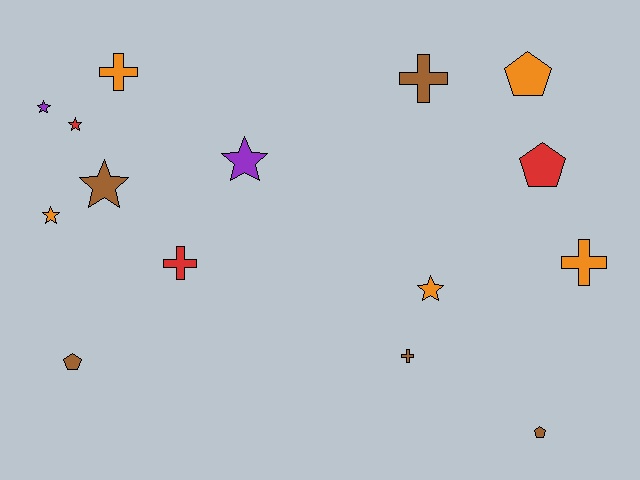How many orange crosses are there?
There are 2 orange crosses.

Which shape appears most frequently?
Star, with 6 objects.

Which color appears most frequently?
Orange, with 5 objects.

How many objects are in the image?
There are 15 objects.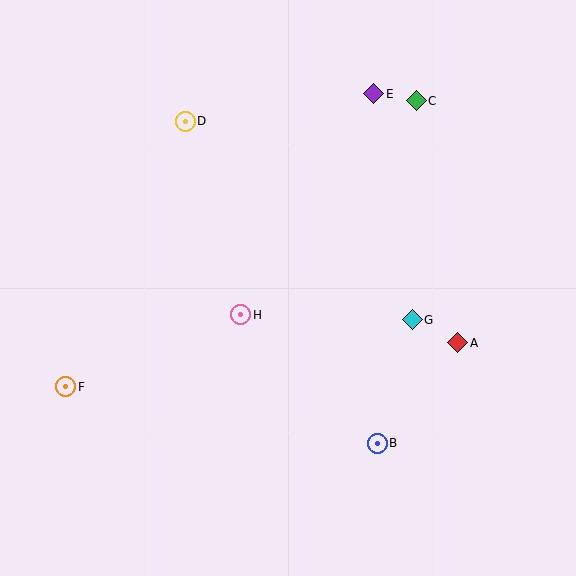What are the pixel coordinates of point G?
Point G is at (412, 320).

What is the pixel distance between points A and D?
The distance between A and D is 351 pixels.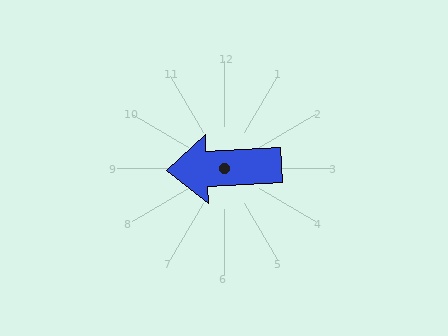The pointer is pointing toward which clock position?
Roughly 9 o'clock.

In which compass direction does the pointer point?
West.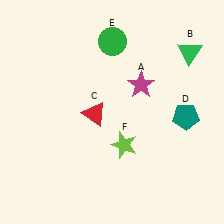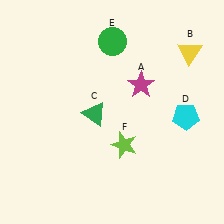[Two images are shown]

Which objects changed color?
B changed from green to yellow. C changed from red to green. D changed from teal to cyan.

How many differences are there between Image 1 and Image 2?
There are 3 differences between the two images.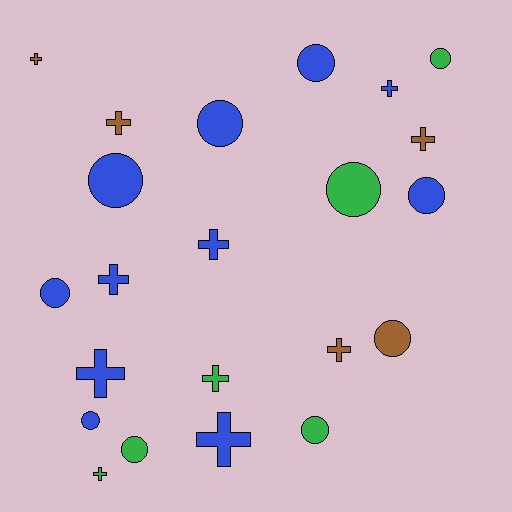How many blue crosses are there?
There are 5 blue crosses.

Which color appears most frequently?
Blue, with 11 objects.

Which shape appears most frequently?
Cross, with 11 objects.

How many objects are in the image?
There are 22 objects.